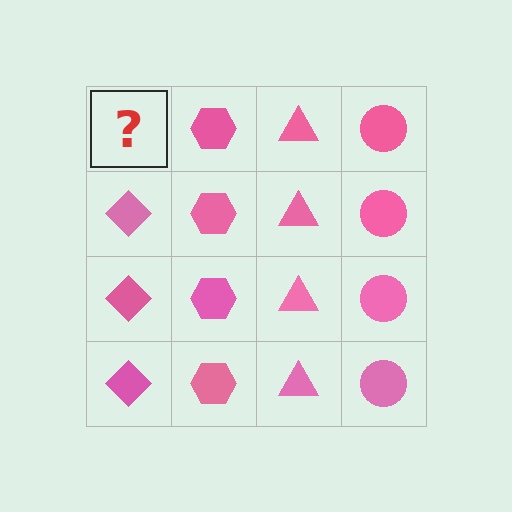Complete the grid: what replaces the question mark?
The question mark should be replaced with a pink diamond.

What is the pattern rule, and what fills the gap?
The rule is that each column has a consistent shape. The gap should be filled with a pink diamond.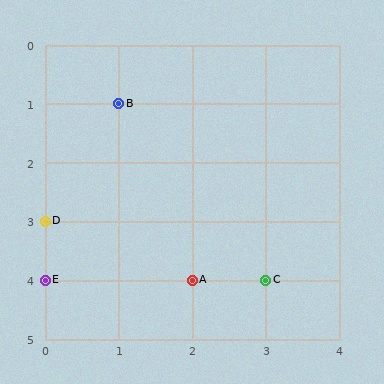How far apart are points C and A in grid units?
Points C and A are 1 column apart.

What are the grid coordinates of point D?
Point D is at grid coordinates (0, 3).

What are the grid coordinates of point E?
Point E is at grid coordinates (0, 4).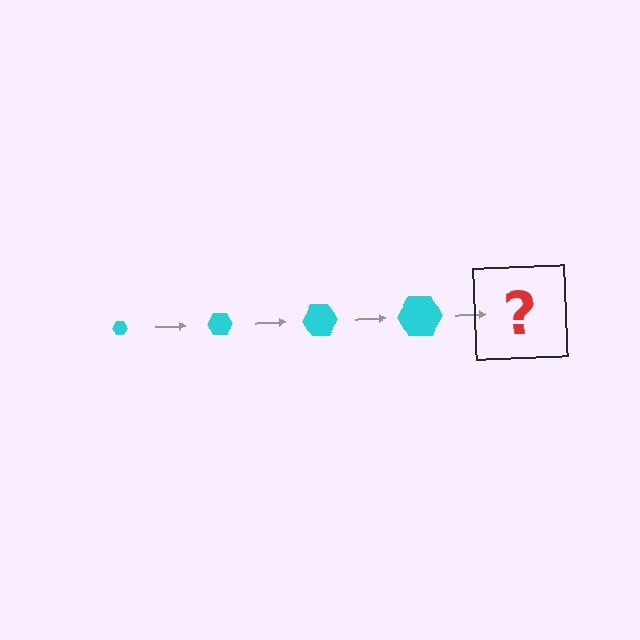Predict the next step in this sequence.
The next step is a cyan hexagon, larger than the previous one.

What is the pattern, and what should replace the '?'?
The pattern is that the hexagon gets progressively larger each step. The '?' should be a cyan hexagon, larger than the previous one.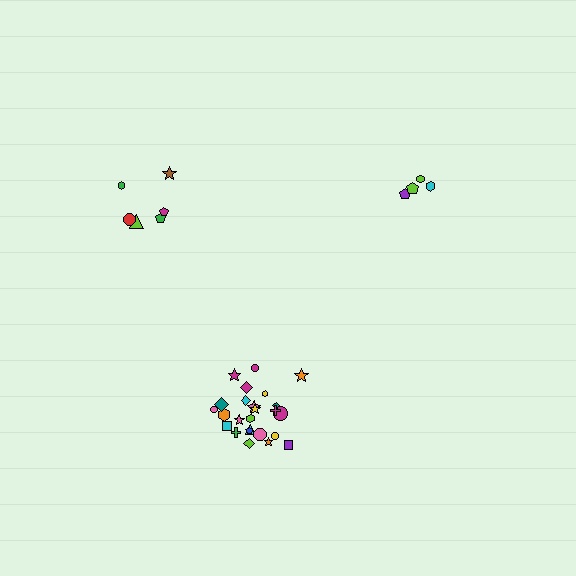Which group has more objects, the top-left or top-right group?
The top-left group.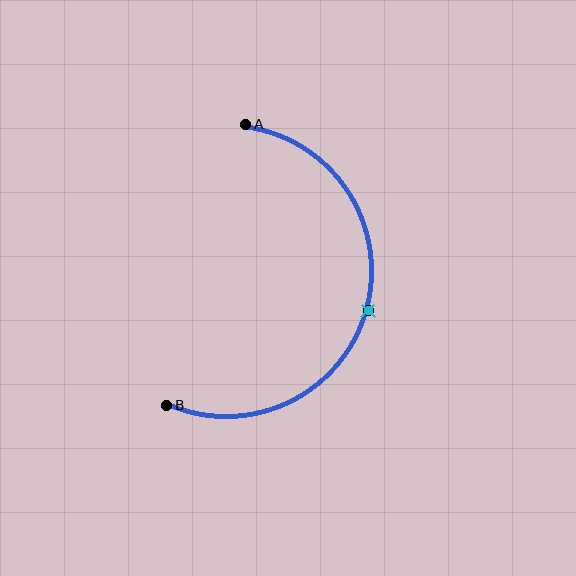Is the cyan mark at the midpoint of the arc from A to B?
Yes. The cyan mark lies on the arc at equal arc-length from both A and B — it is the arc midpoint.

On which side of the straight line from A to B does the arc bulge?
The arc bulges to the right of the straight line connecting A and B.